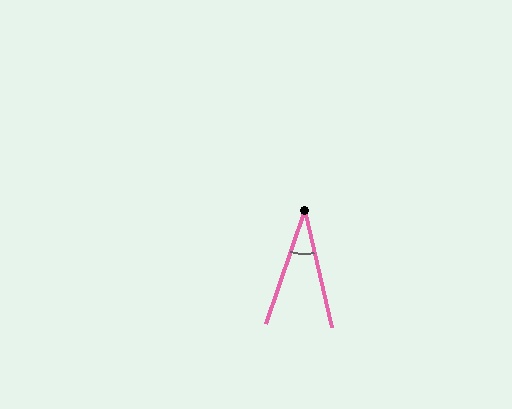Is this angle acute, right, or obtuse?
It is acute.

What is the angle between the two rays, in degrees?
Approximately 32 degrees.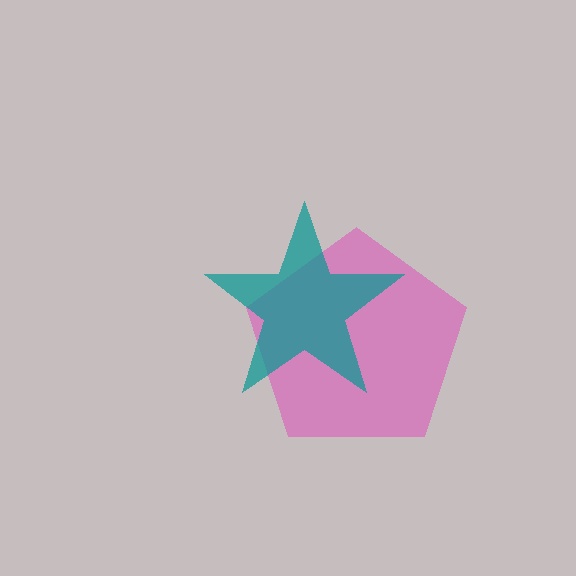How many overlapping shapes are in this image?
There are 2 overlapping shapes in the image.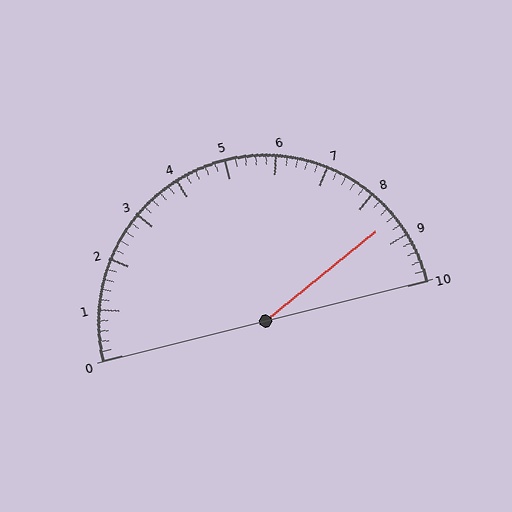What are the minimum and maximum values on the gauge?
The gauge ranges from 0 to 10.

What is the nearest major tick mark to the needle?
The nearest major tick mark is 9.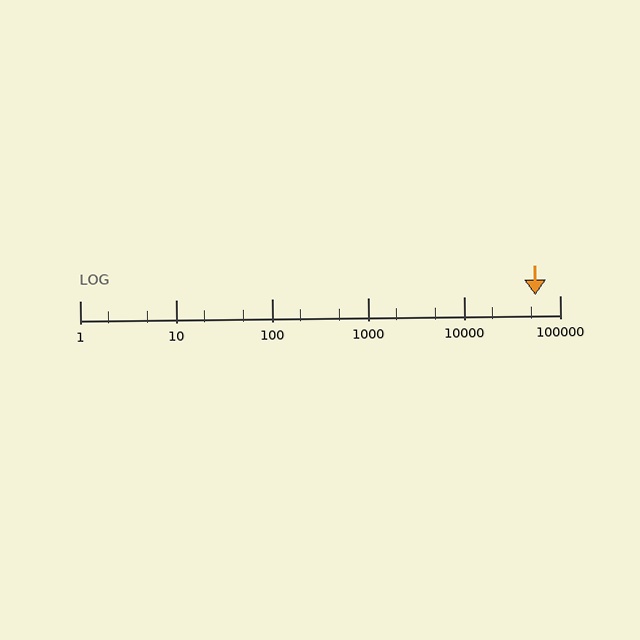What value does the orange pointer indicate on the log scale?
The pointer indicates approximately 55000.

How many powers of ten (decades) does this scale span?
The scale spans 5 decades, from 1 to 100000.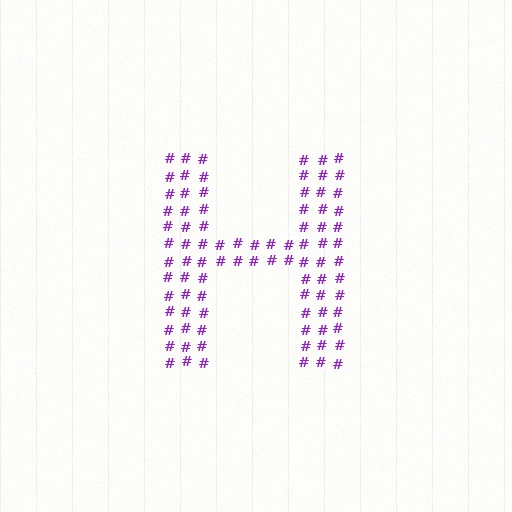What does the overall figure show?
The overall figure shows the letter H.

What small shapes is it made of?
It is made of small hash symbols.